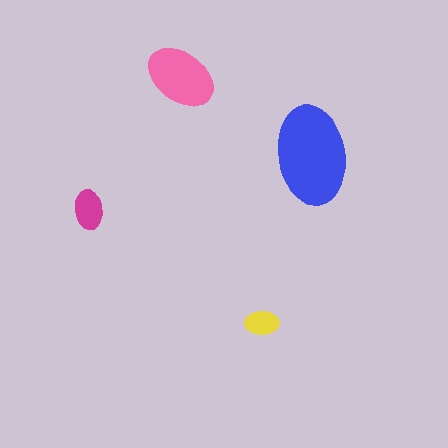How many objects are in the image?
There are 4 objects in the image.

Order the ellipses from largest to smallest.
the blue one, the pink one, the magenta one, the yellow one.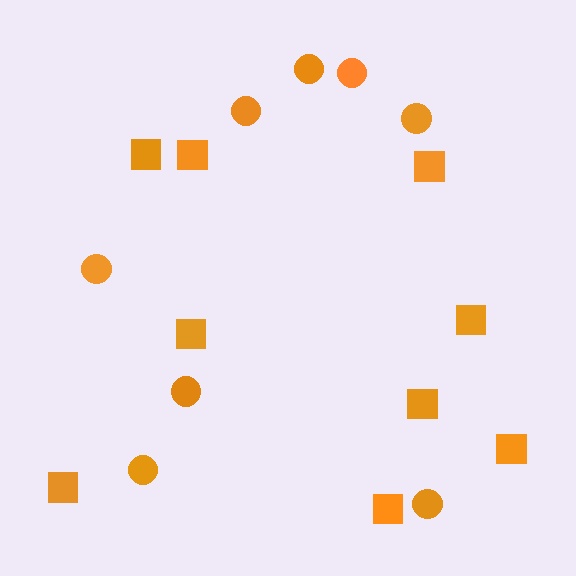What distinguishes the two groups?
There are 2 groups: one group of squares (9) and one group of circles (8).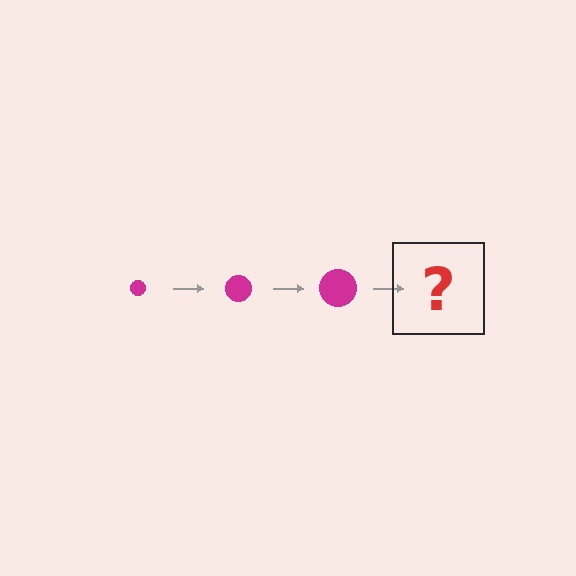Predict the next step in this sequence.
The next step is a magenta circle, larger than the previous one.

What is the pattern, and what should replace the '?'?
The pattern is that the circle gets progressively larger each step. The '?' should be a magenta circle, larger than the previous one.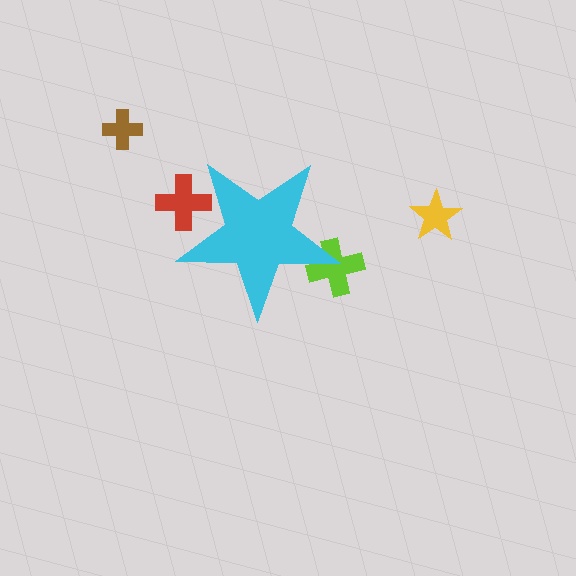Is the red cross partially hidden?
Yes, the red cross is partially hidden behind the cyan star.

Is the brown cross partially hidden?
No, the brown cross is fully visible.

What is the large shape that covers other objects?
A cyan star.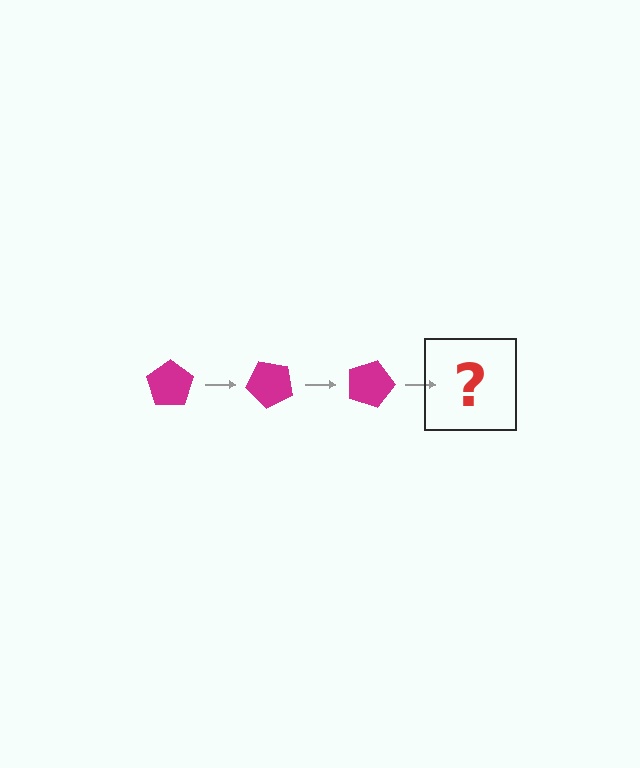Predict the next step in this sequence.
The next step is a magenta pentagon rotated 135 degrees.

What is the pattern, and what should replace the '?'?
The pattern is that the pentagon rotates 45 degrees each step. The '?' should be a magenta pentagon rotated 135 degrees.